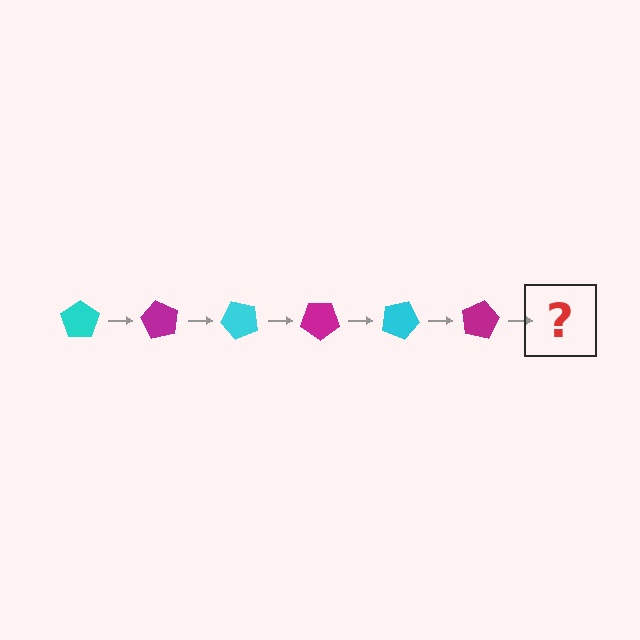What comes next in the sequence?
The next element should be a cyan pentagon, rotated 360 degrees from the start.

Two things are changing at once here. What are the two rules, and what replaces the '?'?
The two rules are that it rotates 60 degrees each step and the color cycles through cyan and magenta. The '?' should be a cyan pentagon, rotated 360 degrees from the start.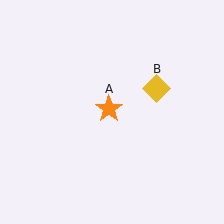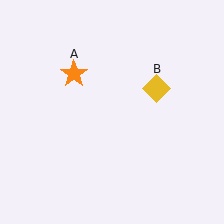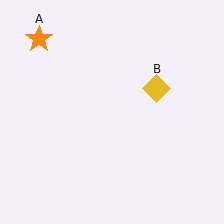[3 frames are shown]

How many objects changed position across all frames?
1 object changed position: orange star (object A).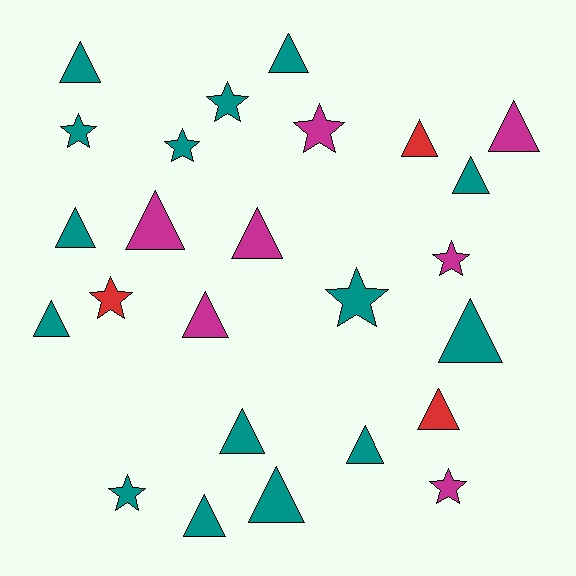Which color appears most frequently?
Teal, with 15 objects.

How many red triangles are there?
There are 2 red triangles.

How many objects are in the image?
There are 25 objects.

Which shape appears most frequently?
Triangle, with 16 objects.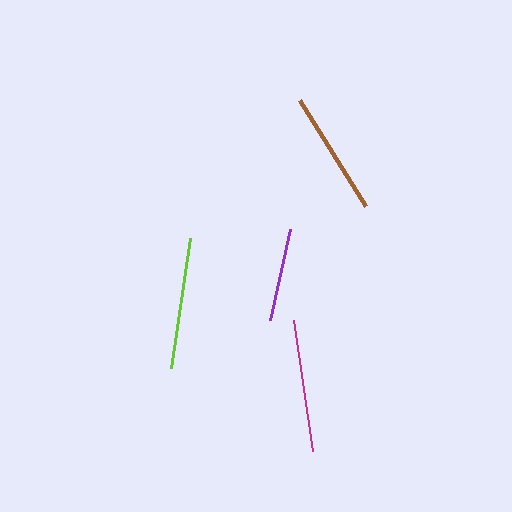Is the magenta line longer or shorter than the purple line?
The magenta line is longer than the purple line.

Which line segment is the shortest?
The purple line is the shortest at approximately 93 pixels.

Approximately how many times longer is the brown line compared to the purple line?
The brown line is approximately 1.3 times the length of the purple line.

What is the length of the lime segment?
The lime segment is approximately 131 pixels long.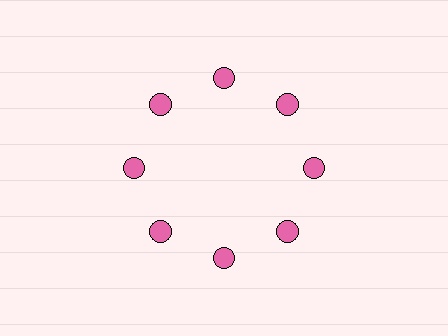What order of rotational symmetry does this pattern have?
This pattern has 8-fold rotational symmetry.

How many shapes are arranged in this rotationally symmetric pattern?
There are 8 shapes, arranged in 8 groups of 1.